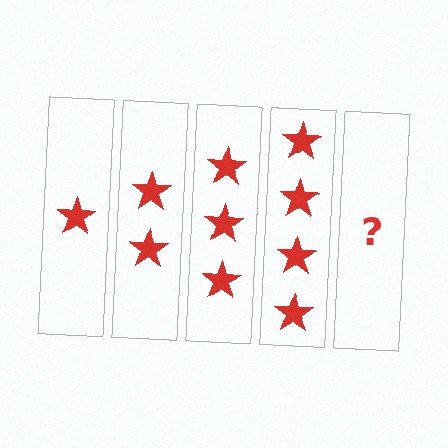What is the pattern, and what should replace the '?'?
The pattern is that each step adds one more star. The '?' should be 5 stars.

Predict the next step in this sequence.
The next step is 5 stars.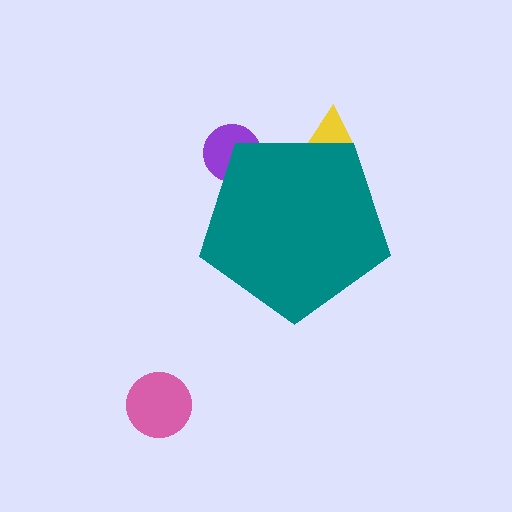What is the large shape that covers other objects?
A teal pentagon.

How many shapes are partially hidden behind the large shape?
2 shapes are partially hidden.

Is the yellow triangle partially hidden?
Yes, the yellow triangle is partially hidden behind the teal pentagon.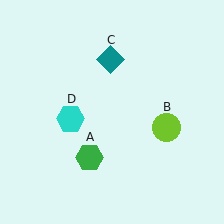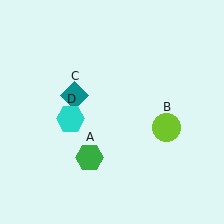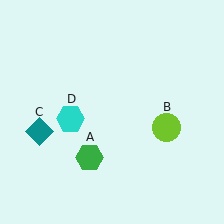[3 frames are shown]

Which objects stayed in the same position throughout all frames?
Green hexagon (object A) and lime circle (object B) and cyan hexagon (object D) remained stationary.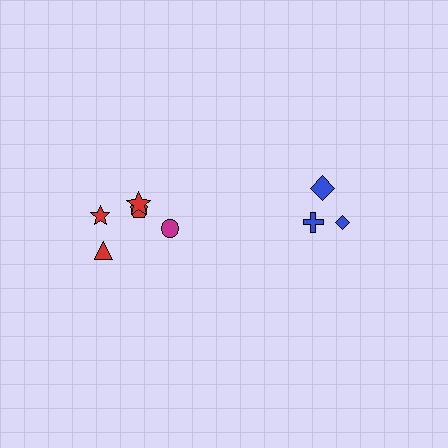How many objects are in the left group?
There are 5 objects.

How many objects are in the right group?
There are 3 objects.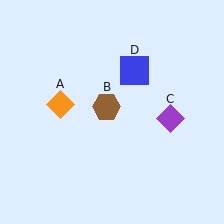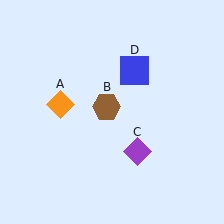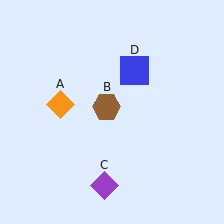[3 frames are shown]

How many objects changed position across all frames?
1 object changed position: purple diamond (object C).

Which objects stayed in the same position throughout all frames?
Orange diamond (object A) and brown hexagon (object B) and blue square (object D) remained stationary.